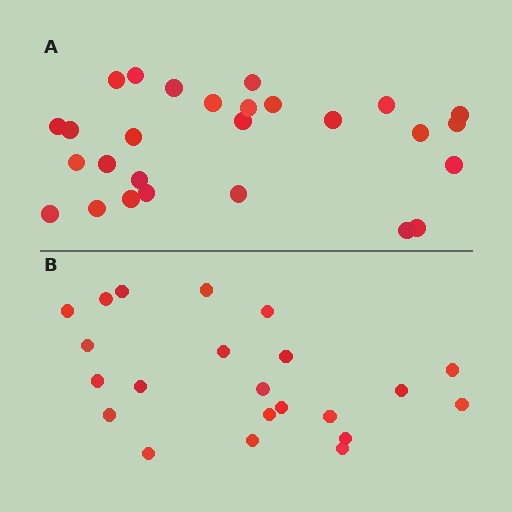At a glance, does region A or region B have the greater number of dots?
Region A (the top region) has more dots.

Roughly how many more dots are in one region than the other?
Region A has about 5 more dots than region B.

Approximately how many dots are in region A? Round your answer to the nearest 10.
About 30 dots. (The exact count is 27, which rounds to 30.)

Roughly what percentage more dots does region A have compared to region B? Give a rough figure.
About 25% more.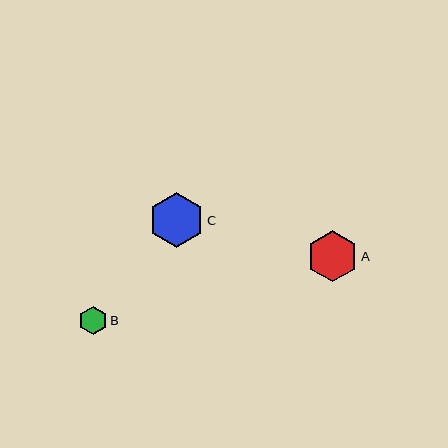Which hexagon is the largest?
Hexagon C is the largest with a size of approximately 55 pixels.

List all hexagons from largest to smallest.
From largest to smallest: C, A, B.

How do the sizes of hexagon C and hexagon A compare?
Hexagon C and hexagon A are approximately the same size.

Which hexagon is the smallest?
Hexagon B is the smallest with a size of approximately 28 pixels.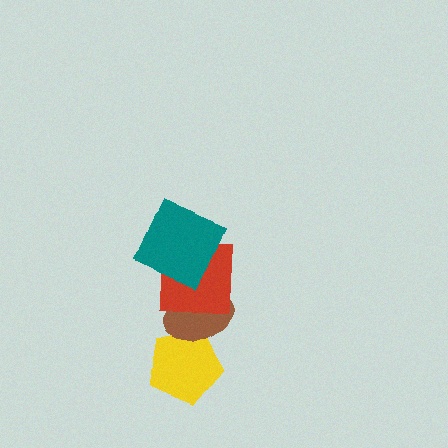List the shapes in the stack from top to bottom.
From top to bottom: the teal square, the red square, the brown ellipse, the yellow pentagon.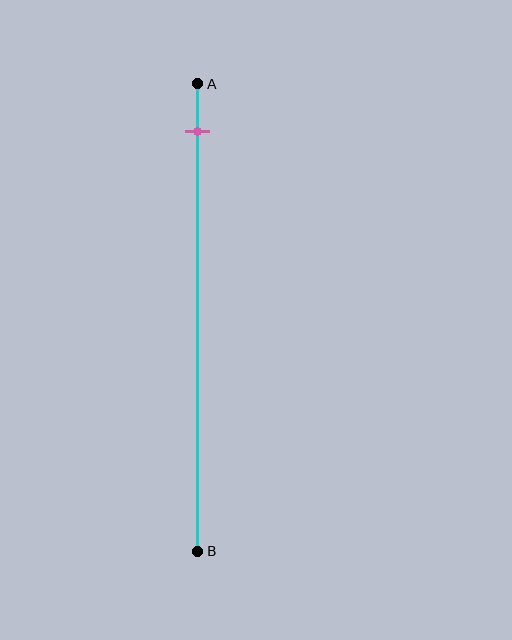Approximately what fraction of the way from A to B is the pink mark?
The pink mark is approximately 10% of the way from A to B.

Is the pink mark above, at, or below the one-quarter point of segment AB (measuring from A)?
The pink mark is above the one-quarter point of segment AB.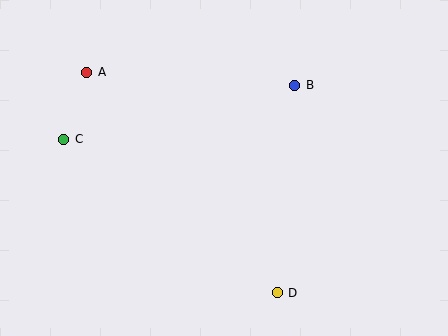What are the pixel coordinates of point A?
Point A is at (87, 72).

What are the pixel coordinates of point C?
Point C is at (64, 139).